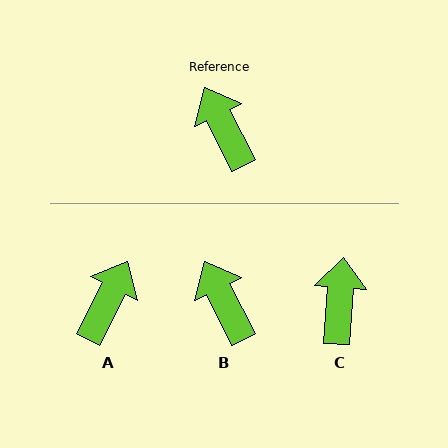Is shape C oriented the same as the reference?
No, it is off by about 31 degrees.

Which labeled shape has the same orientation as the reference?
B.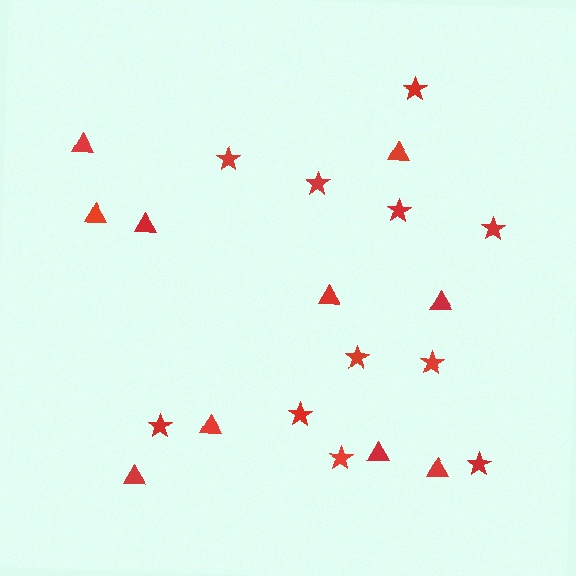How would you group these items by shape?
There are 2 groups: one group of triangles (10) and one group of stars (11).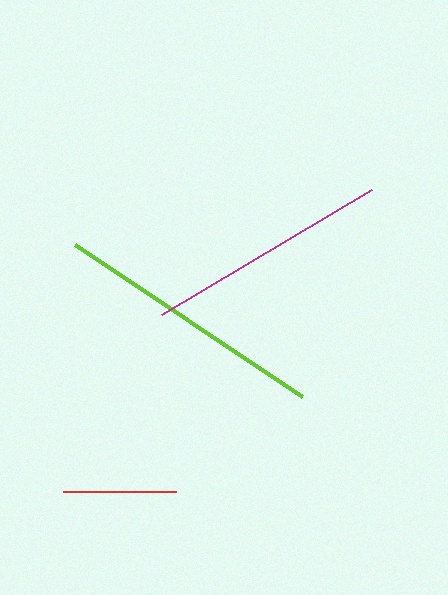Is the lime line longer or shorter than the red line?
The lime line is longer than the red line.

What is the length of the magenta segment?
The magenta segment is approximately 244 pixels long.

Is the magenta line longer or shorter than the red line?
The magenta line is longer than the red line.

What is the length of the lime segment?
The lime segment is approximately 273 pixels long.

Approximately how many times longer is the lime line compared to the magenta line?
The lime line is approximately 1.1 times the length of the magenta line.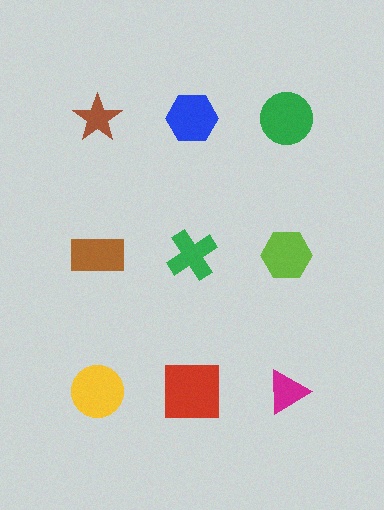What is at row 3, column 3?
A magenta triangle.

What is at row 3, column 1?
A yellow circle.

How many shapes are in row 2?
3 shapes.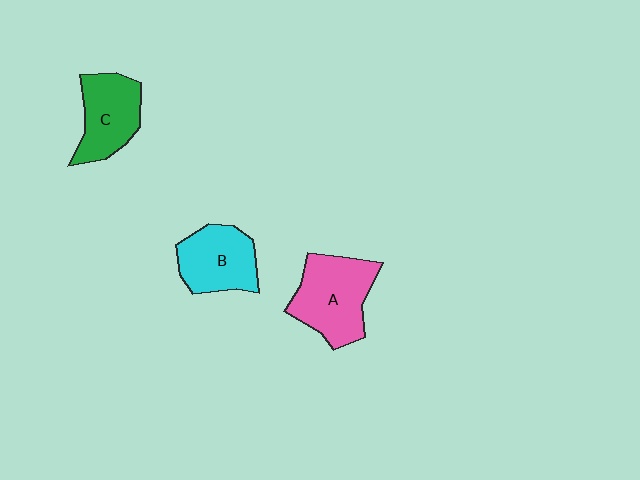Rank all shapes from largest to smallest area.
From largest to smallest: A (pink), B (cyan), C (green).